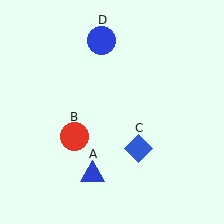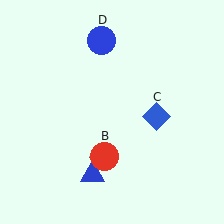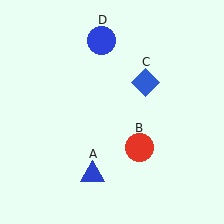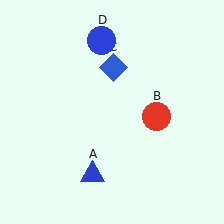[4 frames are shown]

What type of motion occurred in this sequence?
The red circle (object B), blue diamond (object C) rotated counterclockwise around the center of the scene.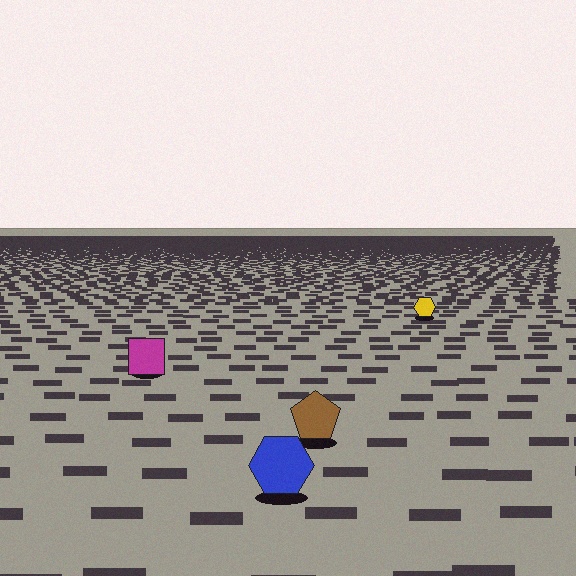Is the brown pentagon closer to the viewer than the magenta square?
Yes. The brown pentagon is closer — you can tell from the texture gradient: the ground texture is coarser near it.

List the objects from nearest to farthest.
From nearest to farthest: the blue hexagon, the brown pentagon, the magenta square, the yellow hexagon.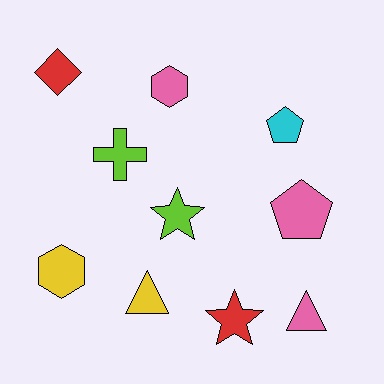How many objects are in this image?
There are 10 objects.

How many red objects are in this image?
There are 2 red objects.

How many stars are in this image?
There are 2 stars.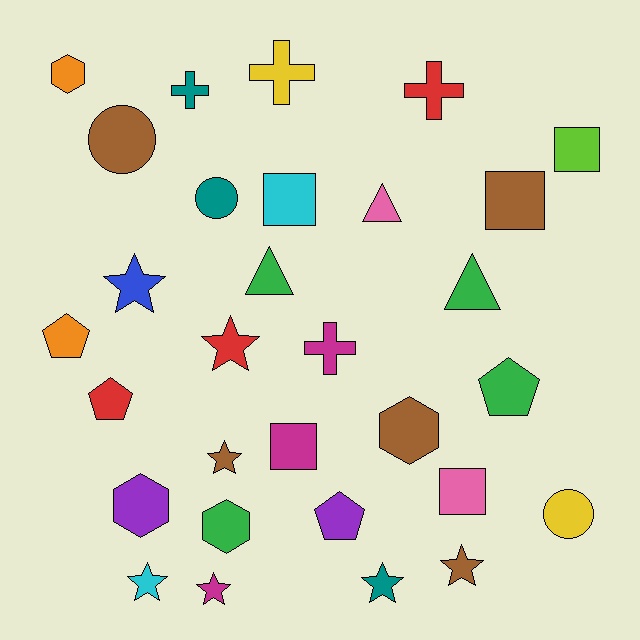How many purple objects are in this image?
There are 2 purple objects.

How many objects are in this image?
There are 30 objects.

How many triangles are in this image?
There are 3 triangles.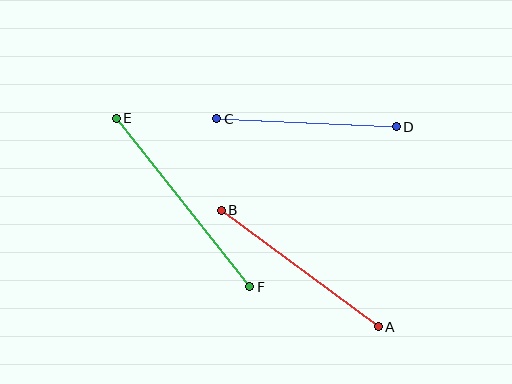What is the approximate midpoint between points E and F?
The midpoint is at approximately (183, 203) pixels.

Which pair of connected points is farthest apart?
Points E and F are farthest apart.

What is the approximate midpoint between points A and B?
The midpoint is at approximately (300, 269) pixels.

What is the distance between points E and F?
The distance is approximately 215 pixels.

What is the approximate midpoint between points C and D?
The midpoint is at approximately (307, 123) pixels.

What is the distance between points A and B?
The distance is approximately 195 pixels.